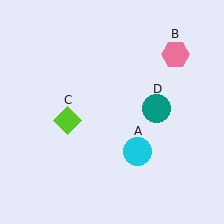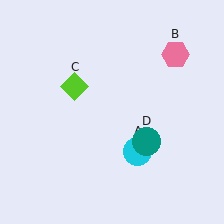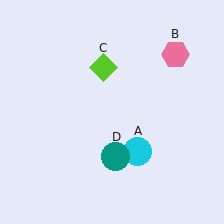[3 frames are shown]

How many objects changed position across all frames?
2 objects changed position: lime diamond (object C), teal circle (object D).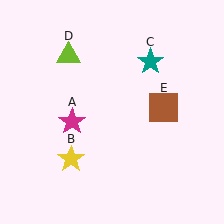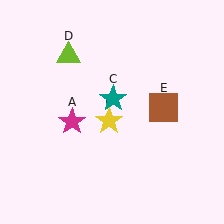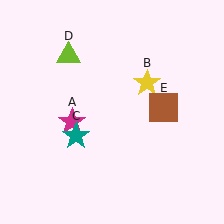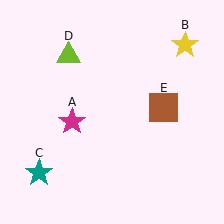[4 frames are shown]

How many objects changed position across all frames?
2 objects changed position: yellow star (object B), teal star (object C).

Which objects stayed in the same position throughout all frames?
Magenta star (object A) and lime triangle (object D) and brown square (object E) remained stationary.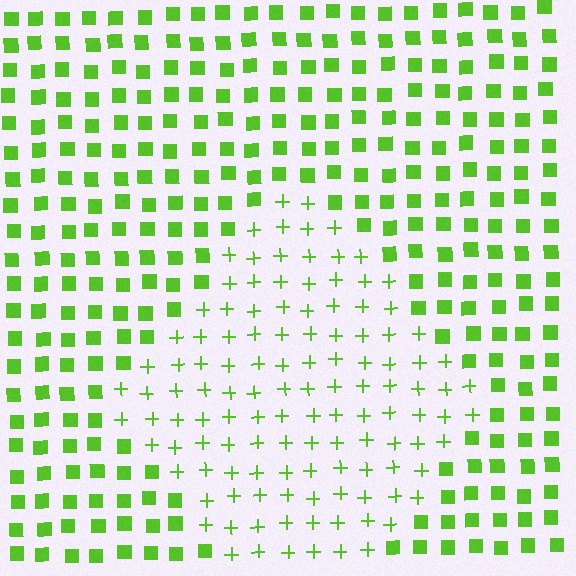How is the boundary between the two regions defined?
The boundary is defined by a change in element shape: plus signs inside vs. squares outside. All elements share the same color and spacing.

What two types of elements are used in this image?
The image uses plus signs inside the diamond region and squares outside it.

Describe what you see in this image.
The image is filled with small lime elements arranged in a uniform grid. A diamond-shaped region contains plus signs, while the surrounding area contains squares. The boundary is defined purely by the change in element shape.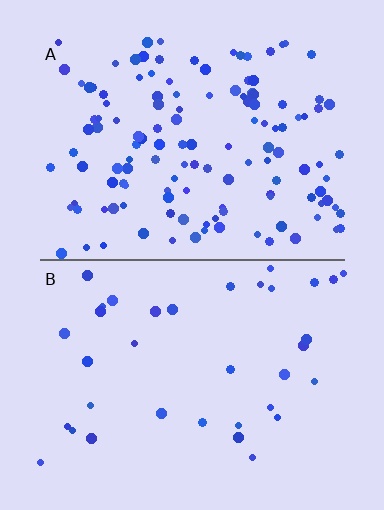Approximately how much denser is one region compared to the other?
Approximately 3.6× — region A over region B.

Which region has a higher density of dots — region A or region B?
A (the top).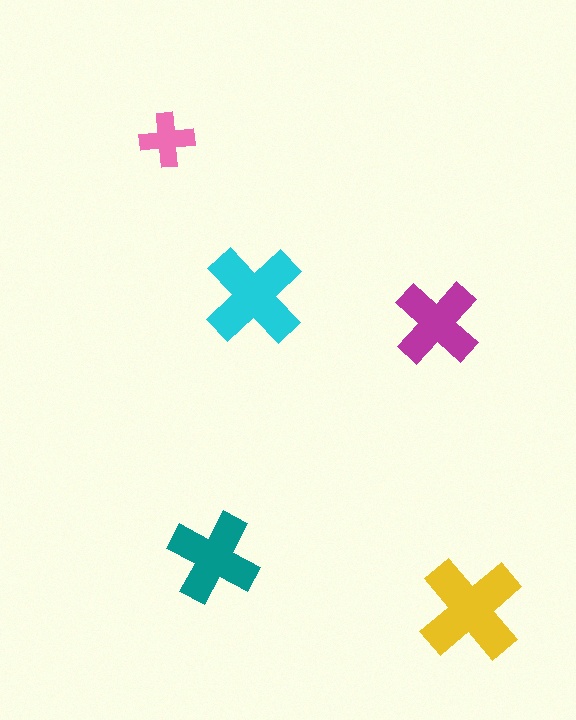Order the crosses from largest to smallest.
the yellow one, the cyan one, the teal one, the magenta one, the pink one.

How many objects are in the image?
There are 5 objects in the image.